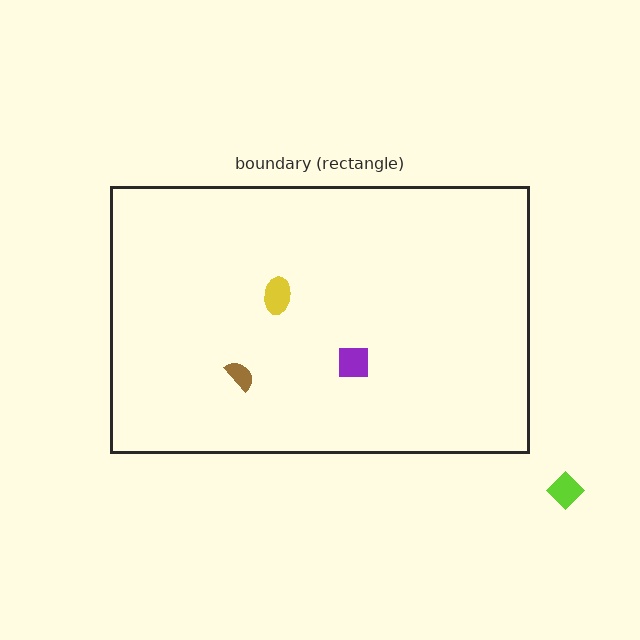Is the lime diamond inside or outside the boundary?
Outside.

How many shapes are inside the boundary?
3 inside, 1 outside.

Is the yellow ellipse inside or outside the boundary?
Inside.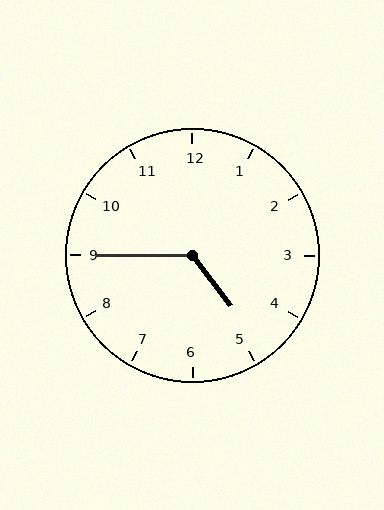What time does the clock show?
4:45.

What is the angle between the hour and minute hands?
Approximately 128 degrees.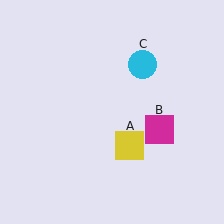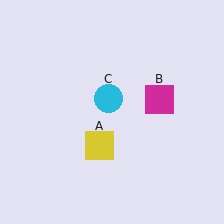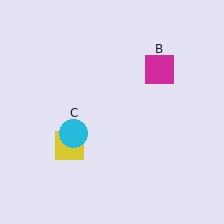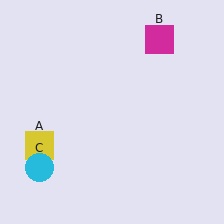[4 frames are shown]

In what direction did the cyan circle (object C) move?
The cyan circle (object C) moved down and to the left.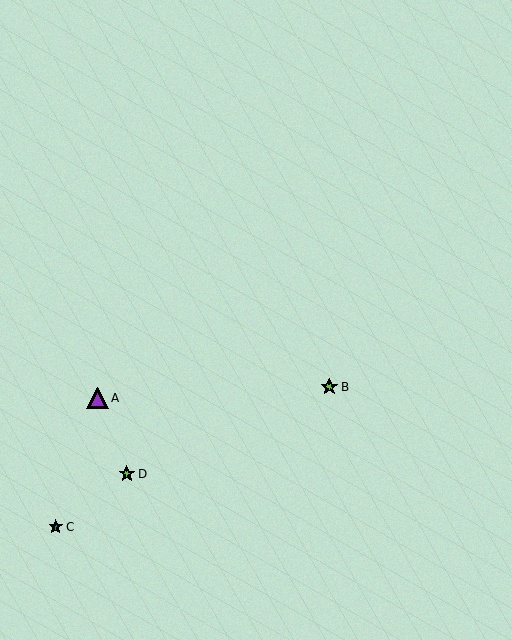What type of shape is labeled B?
Shape B is a lime star.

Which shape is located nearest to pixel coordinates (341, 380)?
The lime star (labeled B) at (329, 387) is nearest to that location.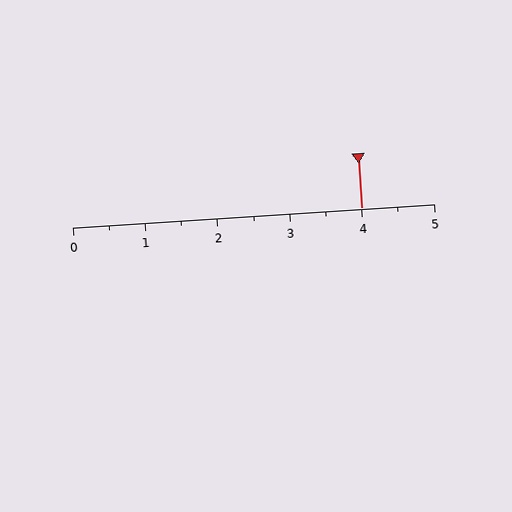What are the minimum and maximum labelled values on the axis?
The axis runs from 0 to 5.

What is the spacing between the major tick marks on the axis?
The major ticks are spaced 1 apart.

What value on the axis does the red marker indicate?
The marker indicates approximately 4.